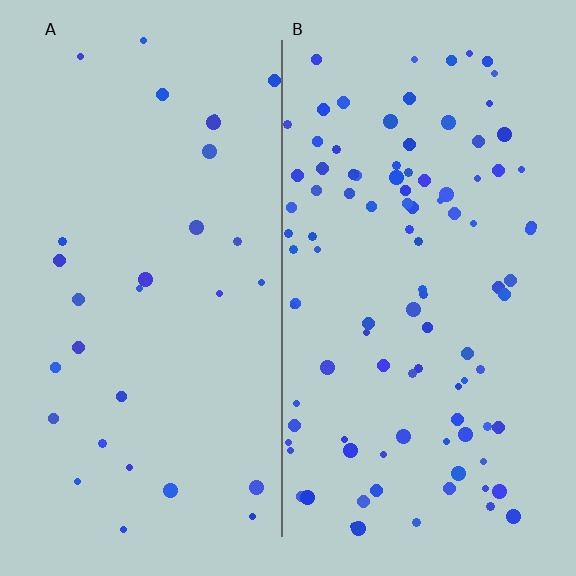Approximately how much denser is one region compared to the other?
Approximately 3.3× — region B over region A.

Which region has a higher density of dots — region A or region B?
B (the right).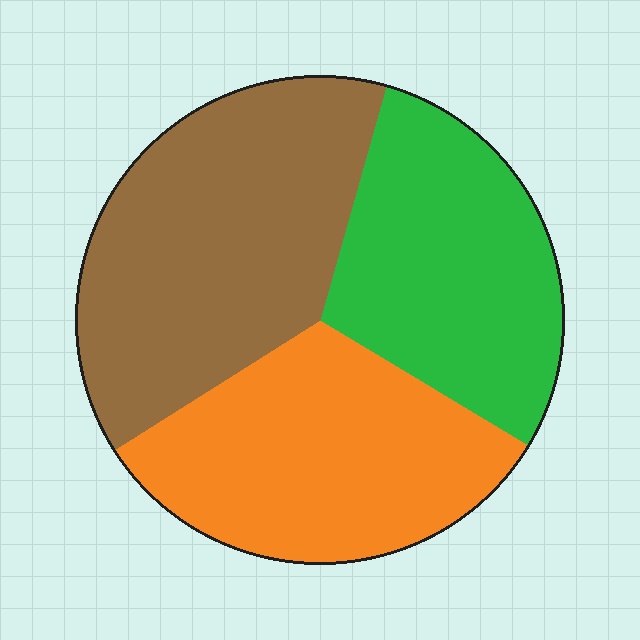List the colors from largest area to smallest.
From largest to smallest: brown, orange, green.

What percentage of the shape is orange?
Orange takes up between a quarter and a half of the shape.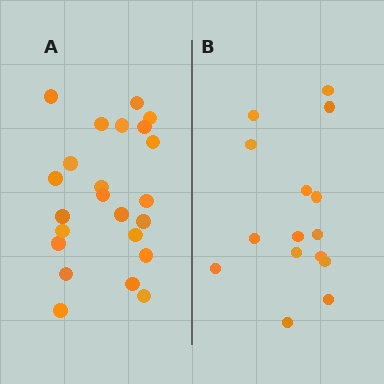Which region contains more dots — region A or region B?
Region A (the left region) has more dots.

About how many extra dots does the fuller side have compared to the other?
Region A has roughly 8 or so more dots than region B.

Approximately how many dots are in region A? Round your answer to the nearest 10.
About 20 dots. (The exact count is 23, which rounds to 20.)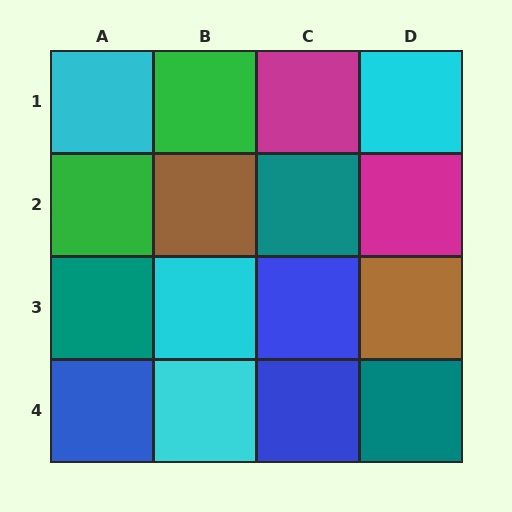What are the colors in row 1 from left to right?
Cyan, green, magenta, cyan.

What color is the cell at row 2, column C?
Teal.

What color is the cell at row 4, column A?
Blue.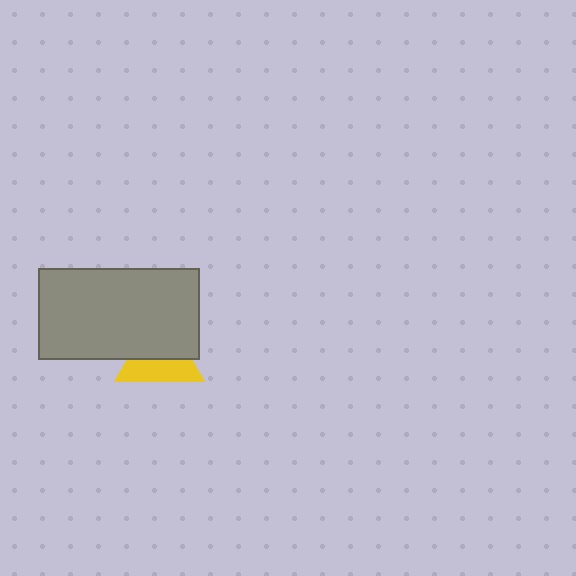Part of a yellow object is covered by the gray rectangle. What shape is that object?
It is a triangle.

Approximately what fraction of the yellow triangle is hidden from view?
Roughly 52% of the yellow triangle is hidden behind the gray rectangle.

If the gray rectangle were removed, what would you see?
You would see the complete yellow triangle.